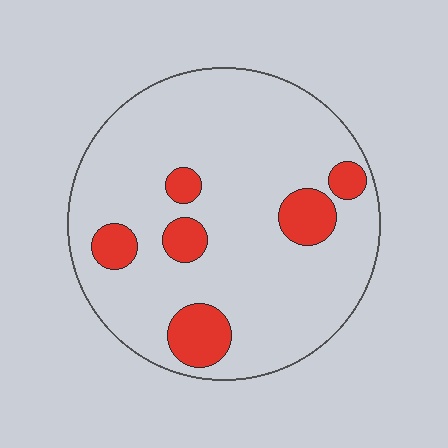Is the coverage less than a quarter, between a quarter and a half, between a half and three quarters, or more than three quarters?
Less than a quarter.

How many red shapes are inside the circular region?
6.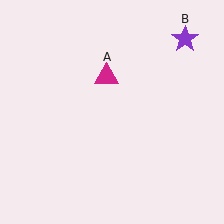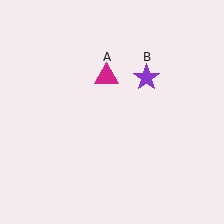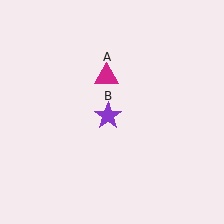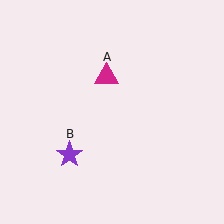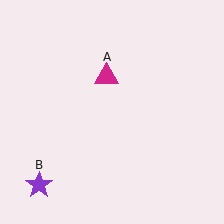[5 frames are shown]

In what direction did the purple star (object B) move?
The purple star (object B) moved down and to the left.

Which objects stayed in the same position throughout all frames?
Magenta triangle (object A) remained stationary.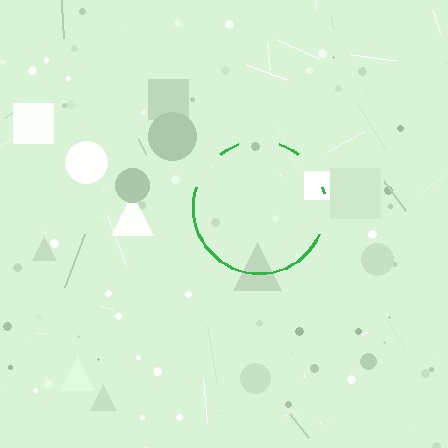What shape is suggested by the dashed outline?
The dashed outline suggests a circle.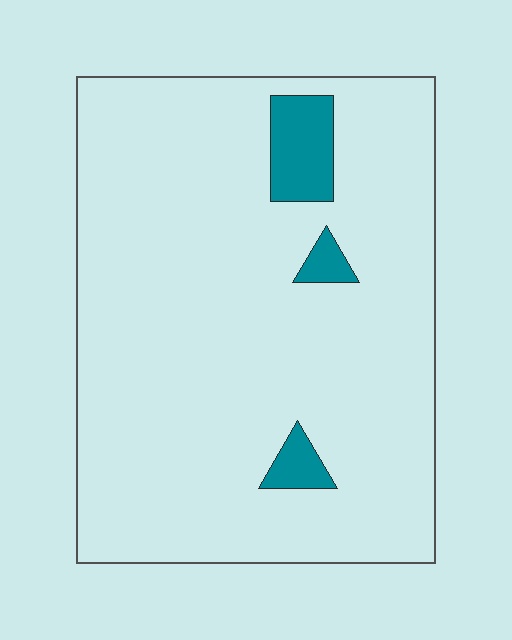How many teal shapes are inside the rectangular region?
3.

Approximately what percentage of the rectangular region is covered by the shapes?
Approximately 5%.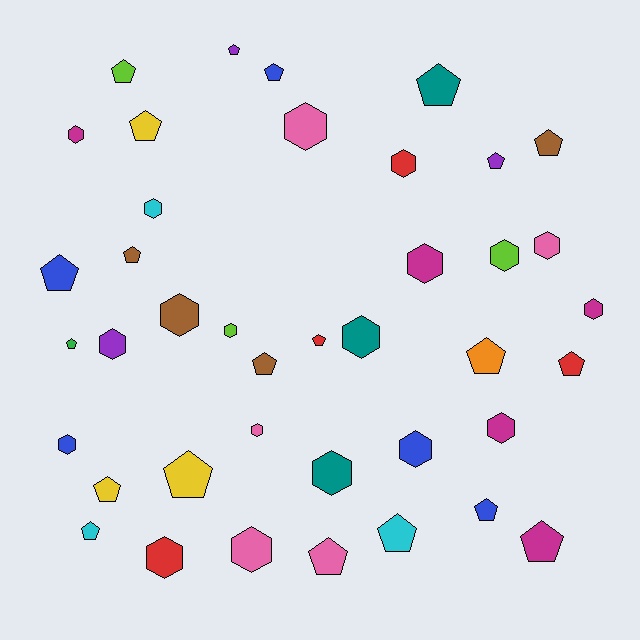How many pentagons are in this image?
There are 21 pentagons.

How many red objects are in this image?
There are 4 red objects.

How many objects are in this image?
There are 40 objects.